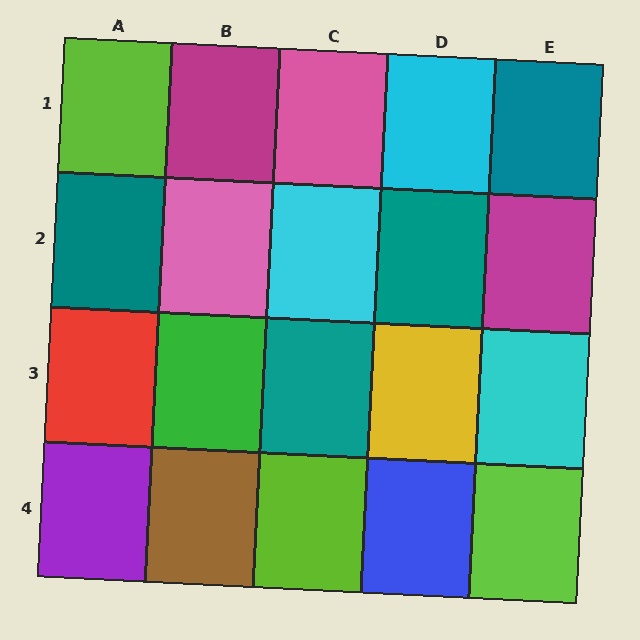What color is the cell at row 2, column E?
Magenta.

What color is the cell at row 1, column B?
Magenta.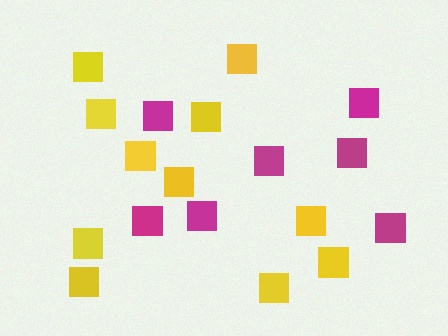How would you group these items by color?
There are 2 groups: one group of magenta squares (7) and one group of yellow squares (11).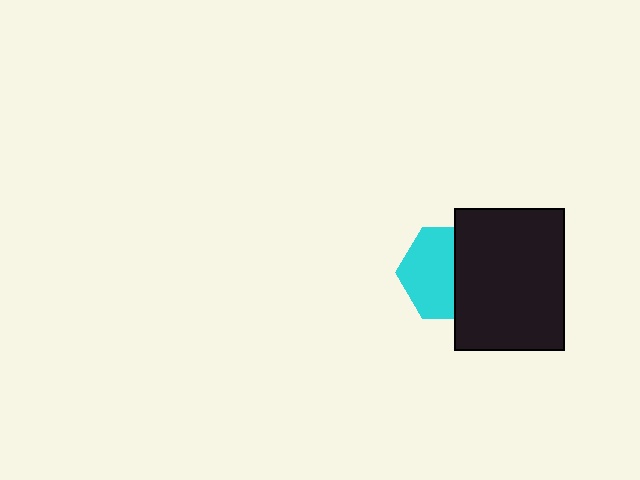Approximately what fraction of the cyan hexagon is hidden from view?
Roughly 43% of the cyan hexagon is hidden behind the black rectangle.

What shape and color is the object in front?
The object in front is a black rectangle.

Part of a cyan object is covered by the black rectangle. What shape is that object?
It is a hexagon.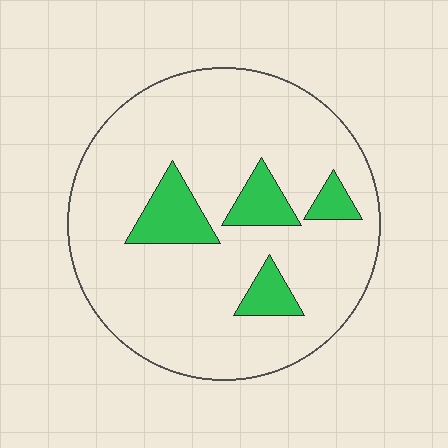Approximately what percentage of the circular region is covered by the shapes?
Approximately 15%.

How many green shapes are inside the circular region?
4.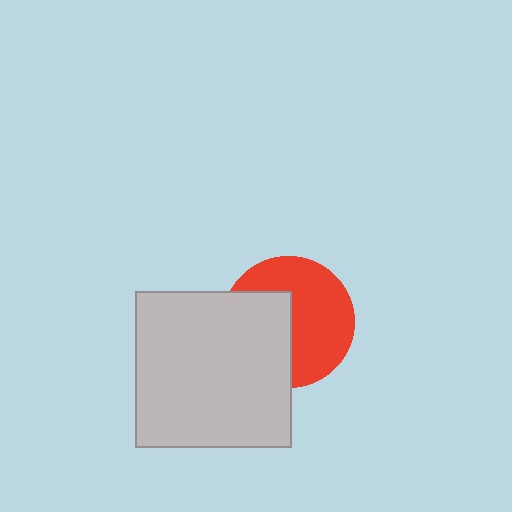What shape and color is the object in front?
The object in front is a light gray square.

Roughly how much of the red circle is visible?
About half of it is visible (roughly 59%).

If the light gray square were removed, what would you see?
You would see the complete red circle.